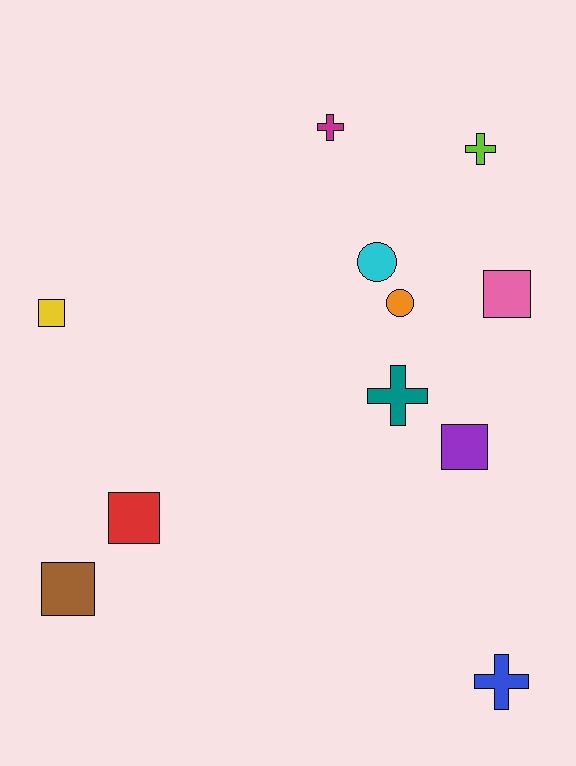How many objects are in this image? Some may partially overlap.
There are 11 objects.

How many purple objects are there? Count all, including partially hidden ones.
There is 1 purple object.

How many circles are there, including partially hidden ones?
There are 2 circles.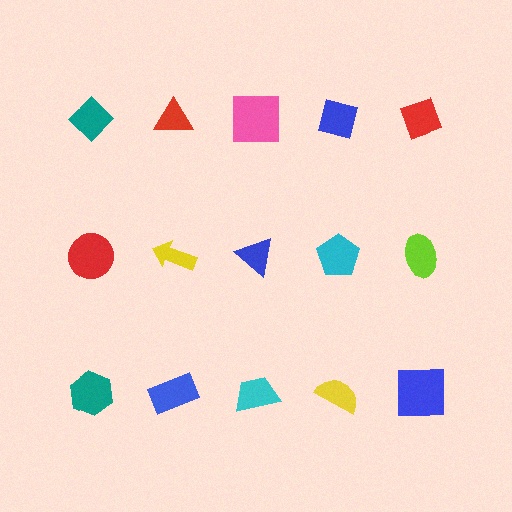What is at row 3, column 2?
A blue rectangle.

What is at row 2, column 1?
A red circle.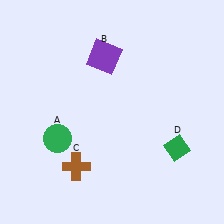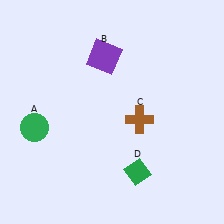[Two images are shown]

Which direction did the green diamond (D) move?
The green diamond (D) moved left.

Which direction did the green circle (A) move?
The green circle (A) moved left.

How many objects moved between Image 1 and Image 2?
3 objects moved between the two images.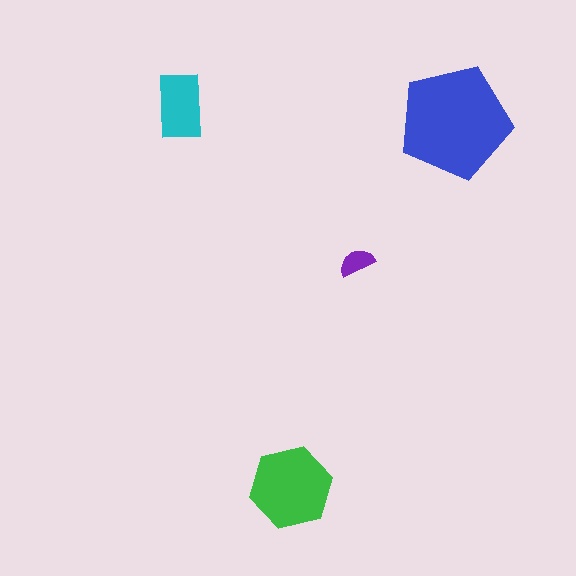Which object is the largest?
The blue pentagon.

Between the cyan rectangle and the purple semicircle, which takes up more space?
The cyan rectangle.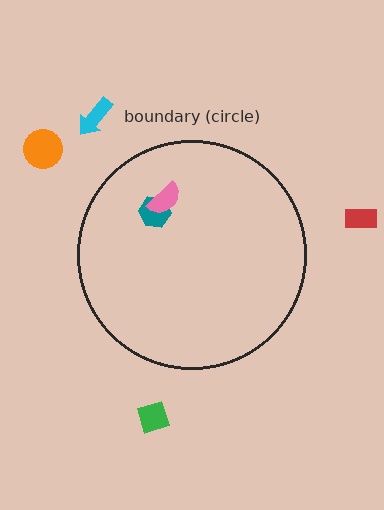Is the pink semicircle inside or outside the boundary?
Inside.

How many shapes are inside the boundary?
2 inside, 4 outside.